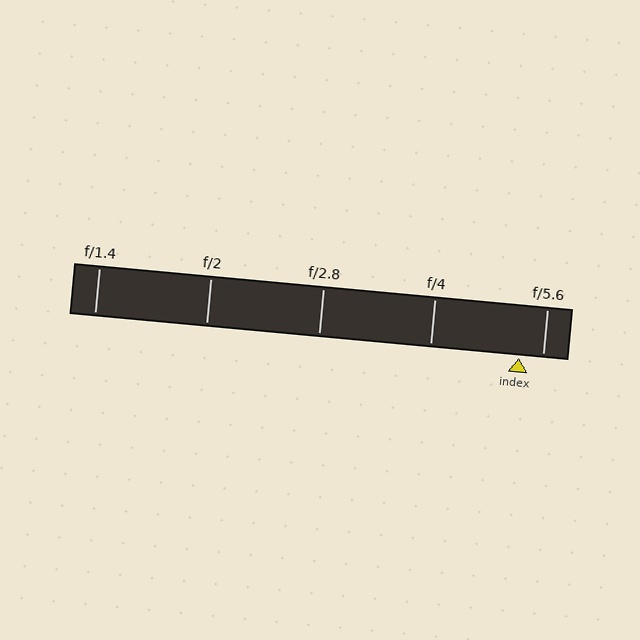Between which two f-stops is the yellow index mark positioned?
The index mark is between f/4 and f/5.6.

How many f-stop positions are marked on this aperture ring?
There are 5 f-stop positions marked.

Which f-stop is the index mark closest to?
The index mark is closest to f/5.6.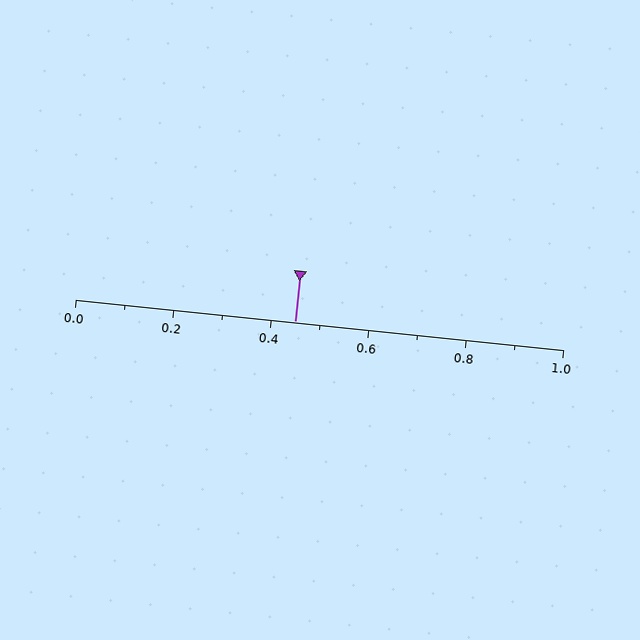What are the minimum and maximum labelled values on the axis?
The axis runs from 0.0 to 1.0.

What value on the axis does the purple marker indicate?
The marker indicates approximately 0.45.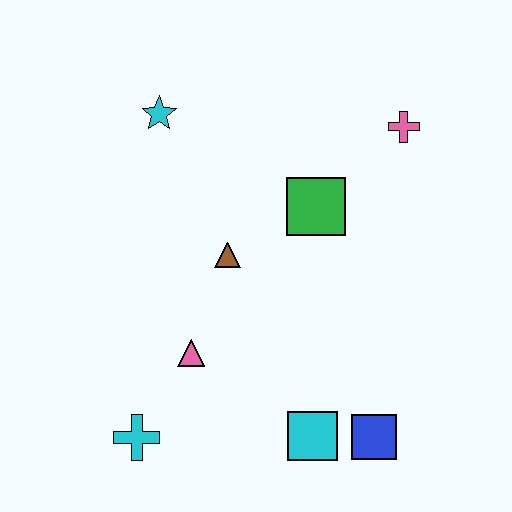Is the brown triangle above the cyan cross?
Yes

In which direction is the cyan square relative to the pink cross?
The cyan square is below the pink cross.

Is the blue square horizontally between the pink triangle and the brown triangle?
No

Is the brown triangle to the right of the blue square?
No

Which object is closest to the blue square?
The cyan square is closest to the blue square.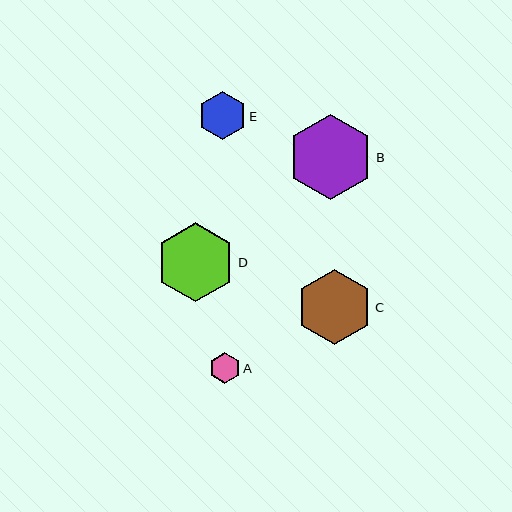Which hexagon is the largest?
Hexagon B is the largest with a size of approximately 85 pixels.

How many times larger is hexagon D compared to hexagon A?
Hexagon D is approximately 2.5 times the size of hexagon A.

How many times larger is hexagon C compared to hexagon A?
Hexagon C is approximately 2.4 times the size of hexagon A.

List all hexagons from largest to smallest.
From largest to smallest: B, D, C, E, A.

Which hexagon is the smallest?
Hexagon A is the smallest with a size of approximately 31 pixels.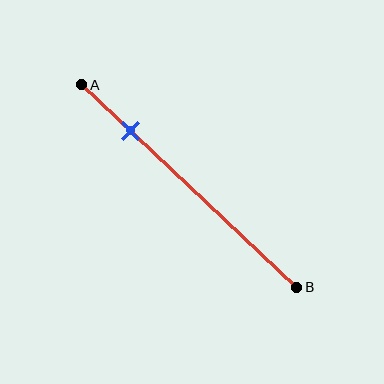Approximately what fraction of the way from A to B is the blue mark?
The blue mark is approximately 25% of the way from A to B.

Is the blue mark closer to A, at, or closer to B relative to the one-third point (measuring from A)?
The blue mark is closer to point A than the one-third point of segment AB.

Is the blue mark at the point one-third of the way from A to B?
No, the mark is at about 25% from A, not at the 33% one-third point.